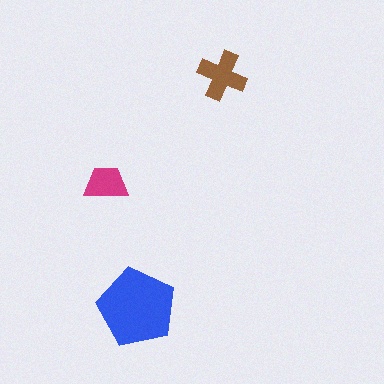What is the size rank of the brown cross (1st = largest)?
2nd.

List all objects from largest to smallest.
The blue pentagon, the brown cross, the magenta trapezoid.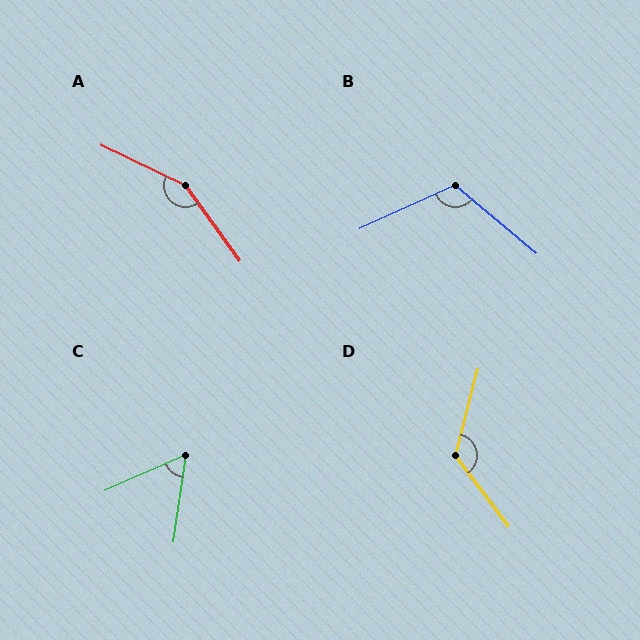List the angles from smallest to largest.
C (58°), B (115°), D (129°), A (151°).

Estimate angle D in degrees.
Approximately 129 degrees.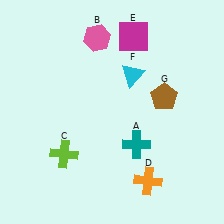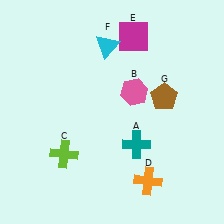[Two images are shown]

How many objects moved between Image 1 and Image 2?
2 objects moved between the two images.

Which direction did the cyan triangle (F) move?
The cyan triangle (F) moved up.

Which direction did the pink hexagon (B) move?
The pink hexagon (B) moved down.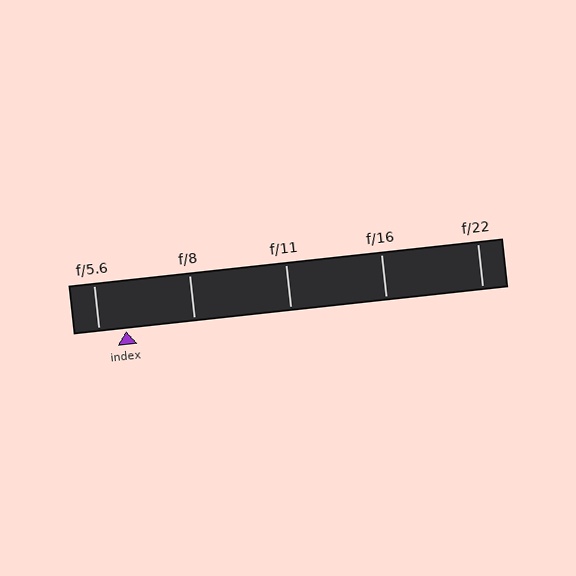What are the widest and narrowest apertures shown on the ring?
The widest aperture shown is f/5.6 and the narrowest is f/22.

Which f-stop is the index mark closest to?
The index mark is closest to f/5.6.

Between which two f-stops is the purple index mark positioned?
The index mark is between f/5.6 and f/8.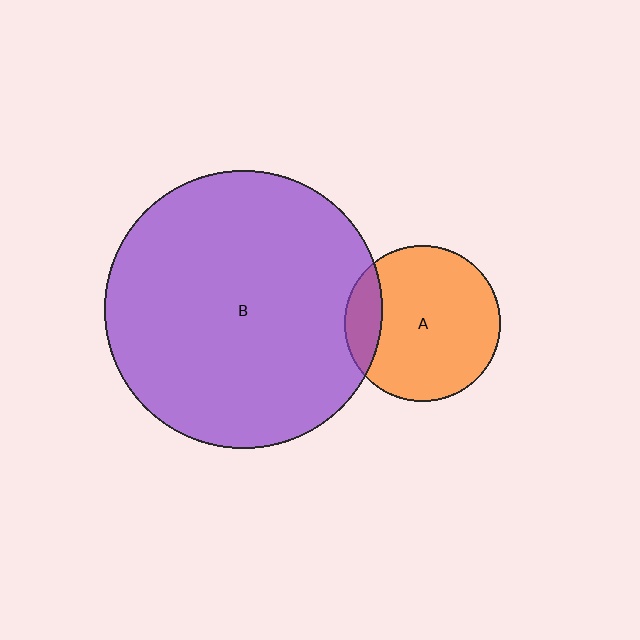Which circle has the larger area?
Circle B (purple).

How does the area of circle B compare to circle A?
Approximately 3.2 times.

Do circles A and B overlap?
Yes.